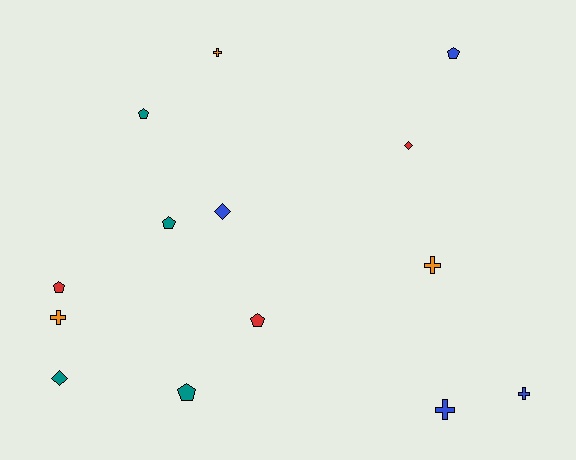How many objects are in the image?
There are 14 objects.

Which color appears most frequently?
Blue, with 4 objects.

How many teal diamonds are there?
There is 1 teal diamond.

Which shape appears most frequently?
Pentagon, with 6 objects.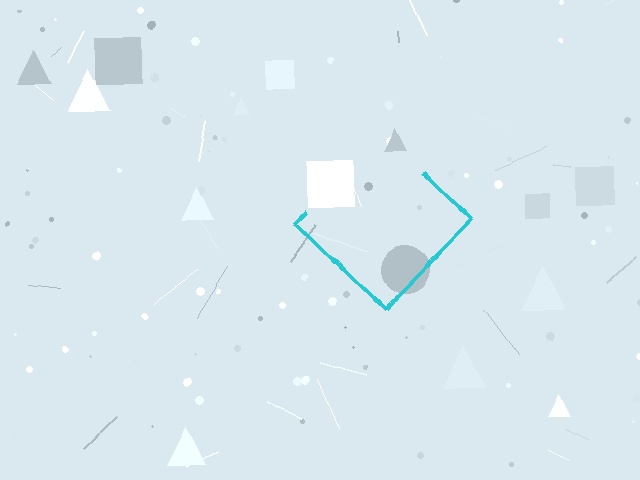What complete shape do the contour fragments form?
The contour fragments form a diamond.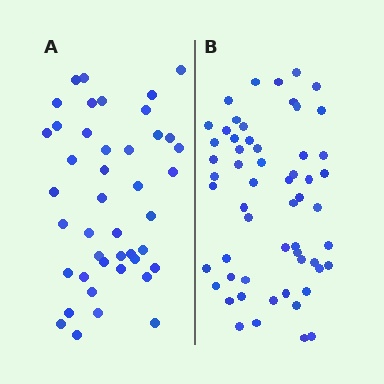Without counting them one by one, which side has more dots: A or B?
Region B (the right region) has more dots.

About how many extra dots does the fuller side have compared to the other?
Region B has approximately 15 more dots than region A.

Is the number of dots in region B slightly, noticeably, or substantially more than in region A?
Region B has noticeably more, but not dramatically so. The ratio is roughly 1.3 to 1.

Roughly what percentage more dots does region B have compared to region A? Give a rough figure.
About 35% more.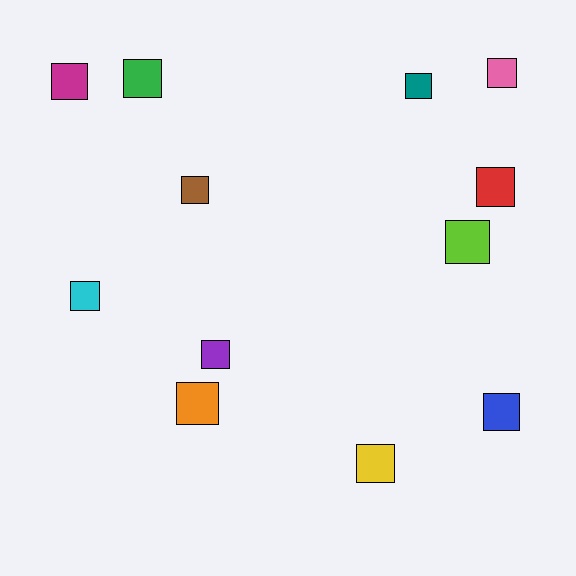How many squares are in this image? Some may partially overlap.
There are 12 squares.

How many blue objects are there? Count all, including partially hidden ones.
There is 1 blue object.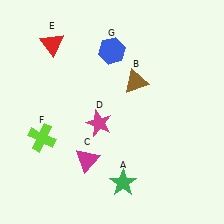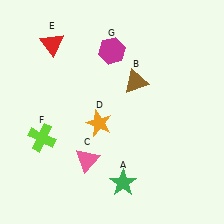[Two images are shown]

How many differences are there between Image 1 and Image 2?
There are 3 differences between the two images.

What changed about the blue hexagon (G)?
In Image 1, G is blue. In Image 2, it changed to magenta.